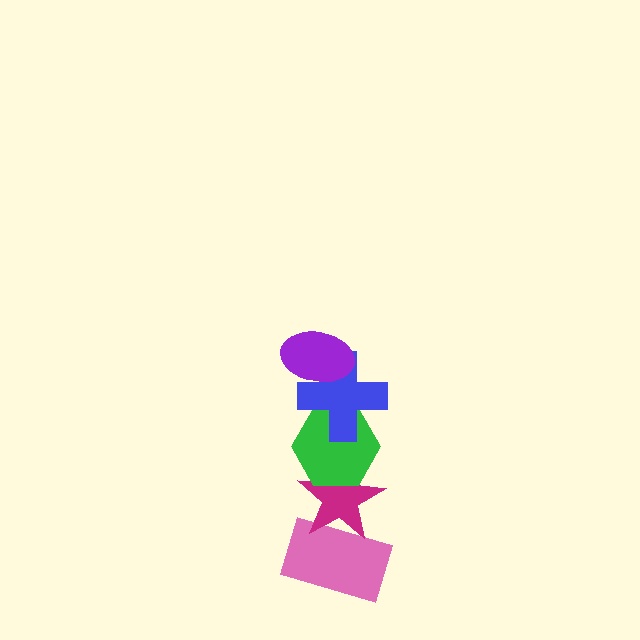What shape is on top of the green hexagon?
The blue cross is on top of the green hexagon.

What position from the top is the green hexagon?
The green hexagon is 3rd from the top.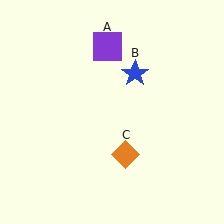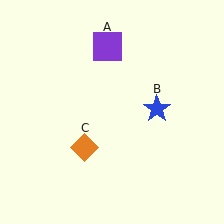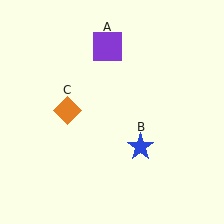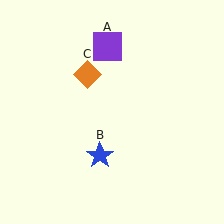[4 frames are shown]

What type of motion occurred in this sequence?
The blue star (object B), orange diamond (object C) rotated clockwise around the center of the scene.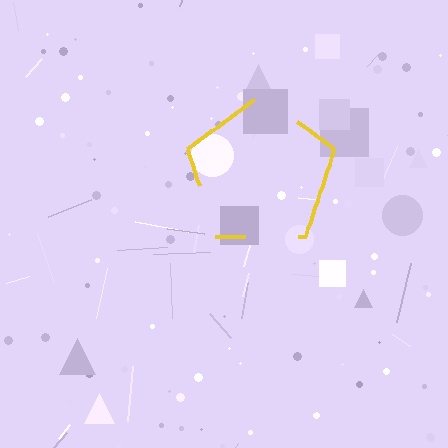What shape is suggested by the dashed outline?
The dashed outline suggests a pentagon.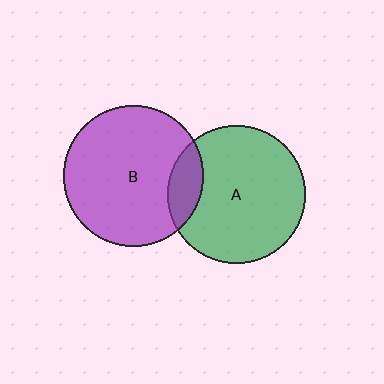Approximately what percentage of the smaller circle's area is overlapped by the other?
Approximately 15%.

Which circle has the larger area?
Circle B (purple).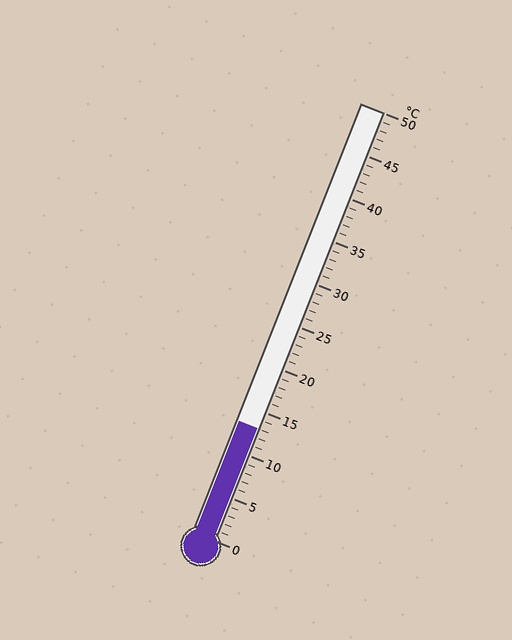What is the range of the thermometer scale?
The thermometer scale ranges from 0°C to 50°C.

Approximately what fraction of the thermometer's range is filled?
The thermometer is filled to approximately 25% of its range.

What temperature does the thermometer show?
The thermometer shows approximately 13°C.